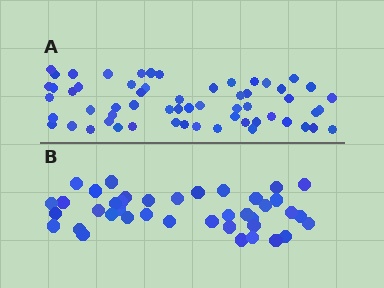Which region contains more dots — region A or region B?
Region A (the top region) has more dots.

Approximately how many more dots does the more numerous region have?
Region A has approximately 20 more dots than region B.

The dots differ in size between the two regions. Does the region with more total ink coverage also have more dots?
No. Region B has more total ink coverage because its dots are larger, but region A actually contains more individual dots. Total area can be misleading — the number of items is what matters here.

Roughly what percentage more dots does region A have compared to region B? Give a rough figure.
About 50% more.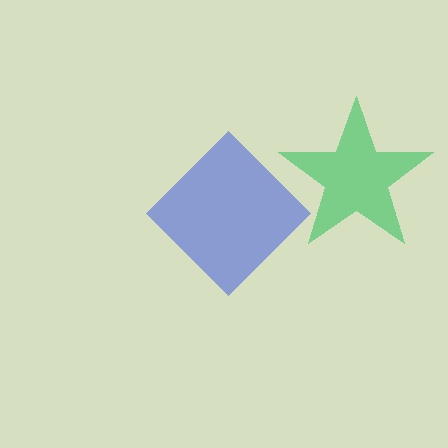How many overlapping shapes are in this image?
There are 2 overlapping shapes in the image.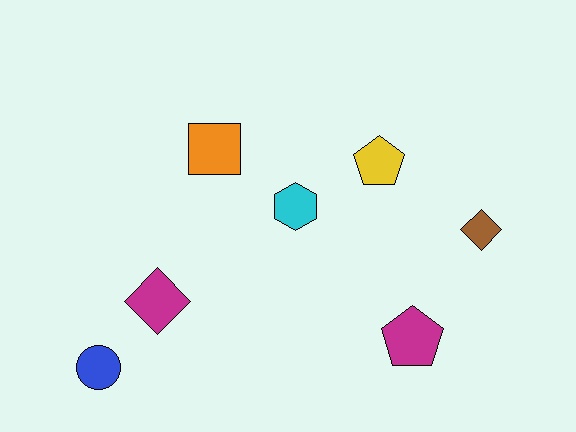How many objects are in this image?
There are 7 objects.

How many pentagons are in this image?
There are 2 pentagons.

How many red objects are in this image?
There are no red objects.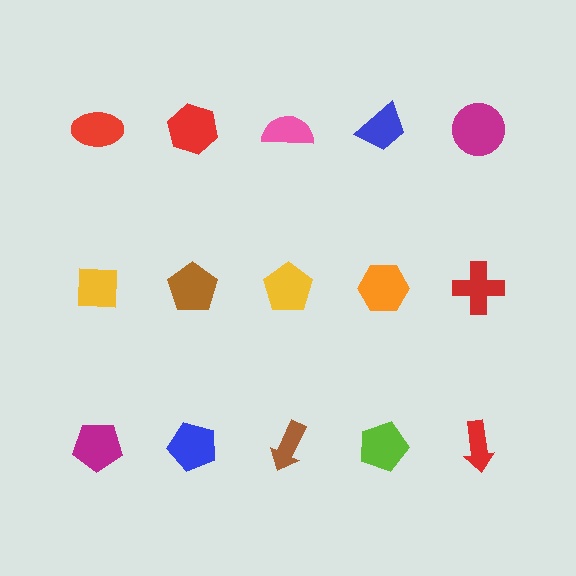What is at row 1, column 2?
A red hexagon.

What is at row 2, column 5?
A red cross.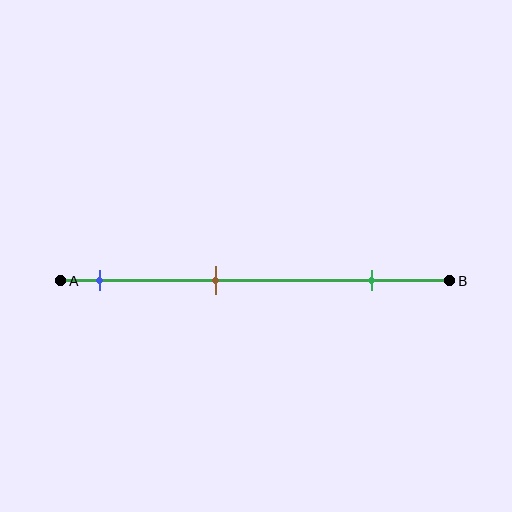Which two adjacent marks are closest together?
The blue and brown marks are the closest adjacent pair.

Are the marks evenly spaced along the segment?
Yes, the marks are approximately evenly spaced.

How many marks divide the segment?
There are 3 marks dividing the segment.